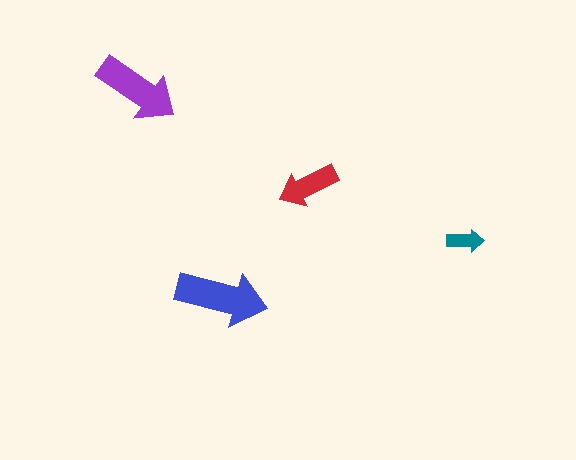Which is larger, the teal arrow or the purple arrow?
The purple one.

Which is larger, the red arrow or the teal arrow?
The red one.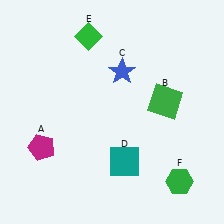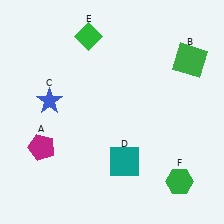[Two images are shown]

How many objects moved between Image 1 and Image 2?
2 objects moved between the two images.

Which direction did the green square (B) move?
The green square (B) moved up.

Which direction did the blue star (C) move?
The blue star (C) moved left.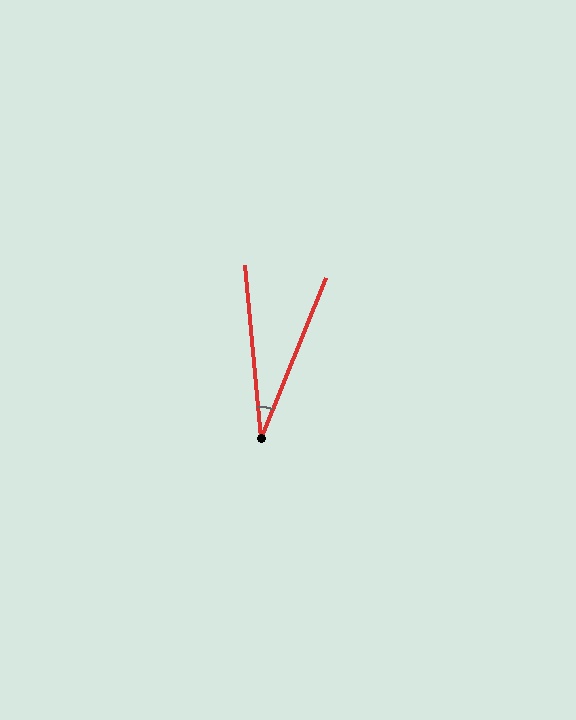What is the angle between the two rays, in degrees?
Approximately 27 degrees.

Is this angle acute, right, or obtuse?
It is acute.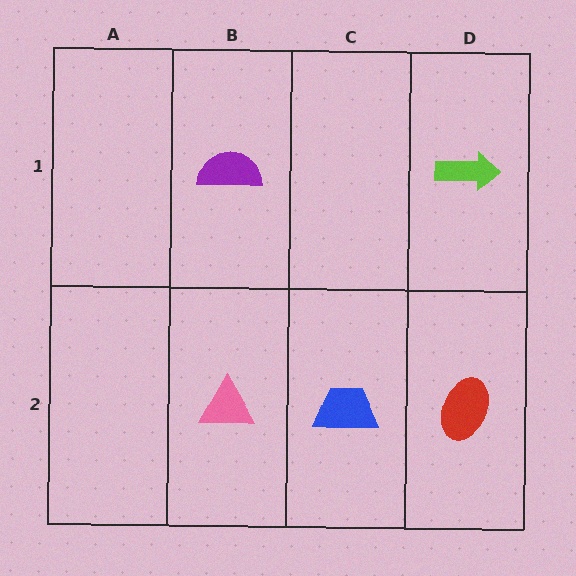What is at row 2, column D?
A red ellipse.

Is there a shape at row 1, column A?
No, that cell is empty.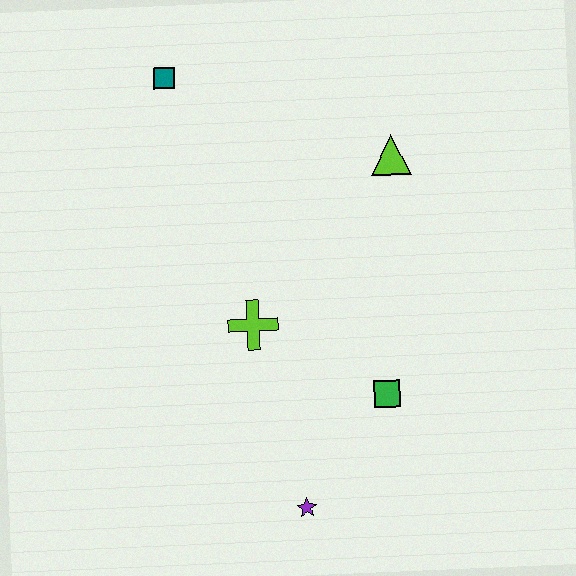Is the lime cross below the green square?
No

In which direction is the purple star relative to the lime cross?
The purple star is below the lime cross.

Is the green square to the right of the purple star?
Yes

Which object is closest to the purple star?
The green square is closest to the purple star.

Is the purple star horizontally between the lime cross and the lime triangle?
Yes